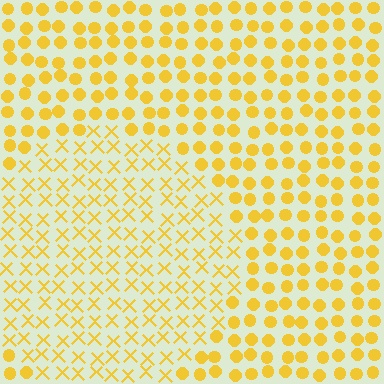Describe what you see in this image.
The image is filled with small yellow elements arranged in a uniform grid. A circle-shaped region contains X marks, while the surrounding area contains circles. The boundary is defined purely by the change in element shape.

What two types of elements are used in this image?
The image uses X marks inside the circle region and circles outside it.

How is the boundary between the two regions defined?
The boundary is defined by a change in element shape: X marks inside vs. circles outside. All elements share the same color and spacing.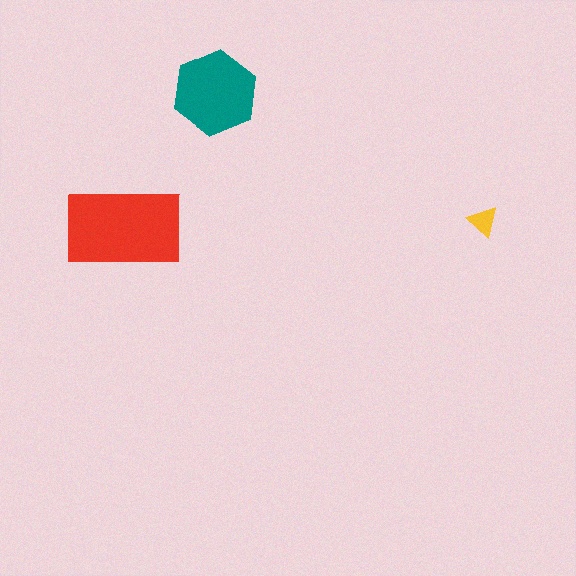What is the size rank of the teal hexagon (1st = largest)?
2nd.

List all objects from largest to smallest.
The red rectangle, the teal hexagon, the yellow triangle.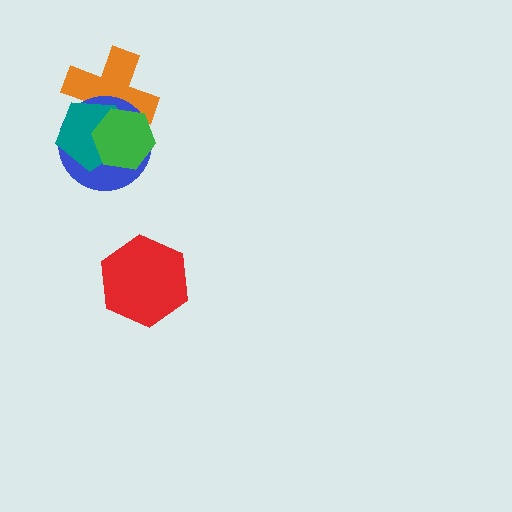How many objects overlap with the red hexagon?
0 objects overlap with the red hexagon.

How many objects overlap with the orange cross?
3 objects overlap with the orange cross.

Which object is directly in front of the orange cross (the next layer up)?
The blue circle is directly in front of the orange cross.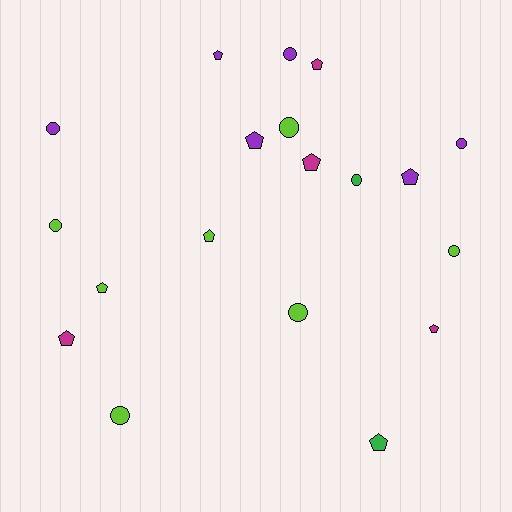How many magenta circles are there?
There are no magenta circles.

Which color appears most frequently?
Lime, with 7 objects.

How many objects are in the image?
There are 19 objects.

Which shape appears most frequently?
Pentagon, with 10 objects.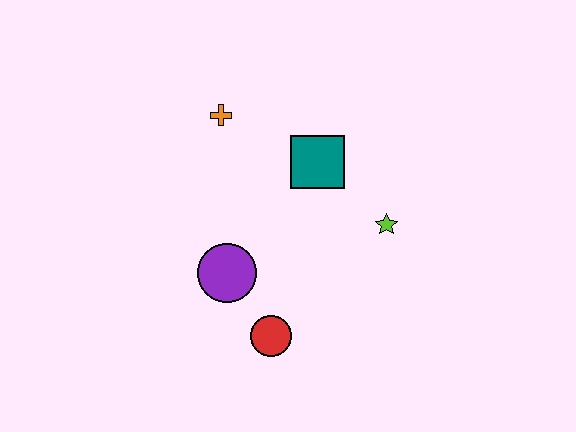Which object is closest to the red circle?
The purple circle is closest to the red circle.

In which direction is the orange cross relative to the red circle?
The orange cross is above the red circle.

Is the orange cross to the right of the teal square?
No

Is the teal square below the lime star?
No